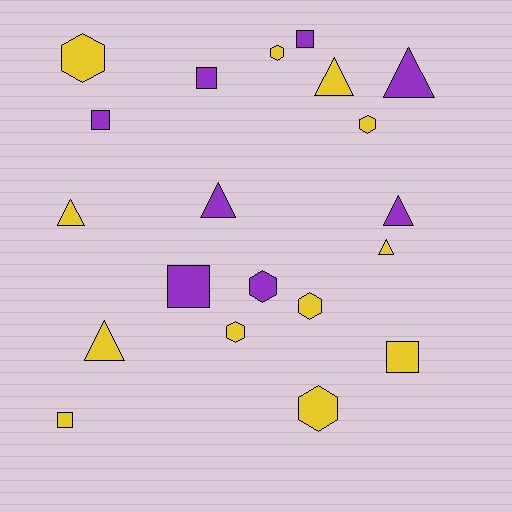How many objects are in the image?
There are 20 objects.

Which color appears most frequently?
Yellow, with 12 objects.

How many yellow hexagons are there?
There are 6 yellow hexagons.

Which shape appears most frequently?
Hexagon, with 7 objects.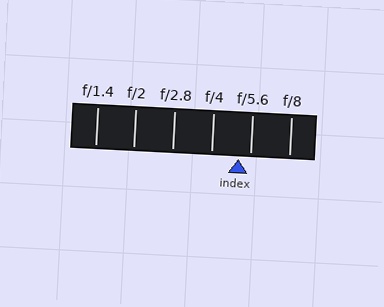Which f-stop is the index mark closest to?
The index mark is closest to f/5.6.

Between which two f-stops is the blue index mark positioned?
The index mark is between f/4 and f/5.6.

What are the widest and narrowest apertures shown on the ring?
The widest aperture shown is f/1.4 and the narrowest is f/8.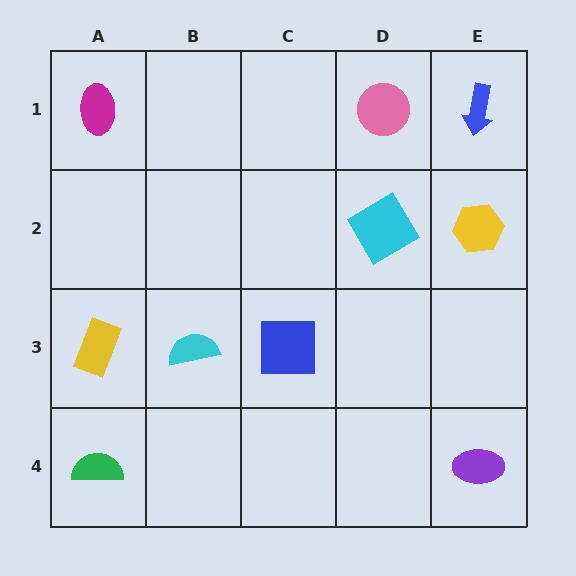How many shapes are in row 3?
3 shapes.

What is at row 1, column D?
A pink circle.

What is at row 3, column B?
A cyan semicircle.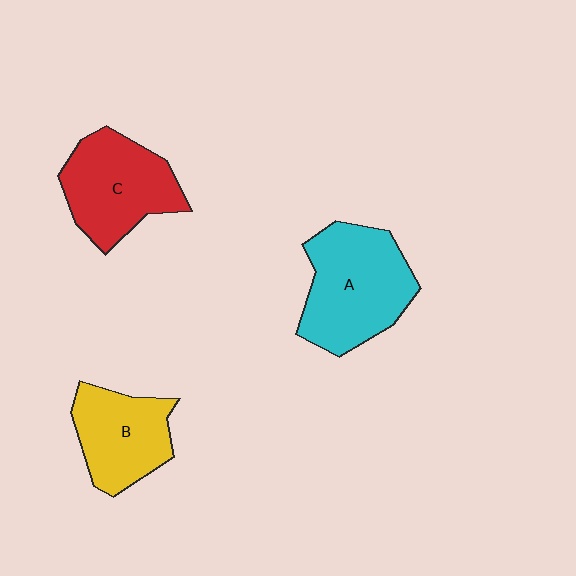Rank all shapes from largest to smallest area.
From largest to smallest: A (cyan), C (red), B (yellow).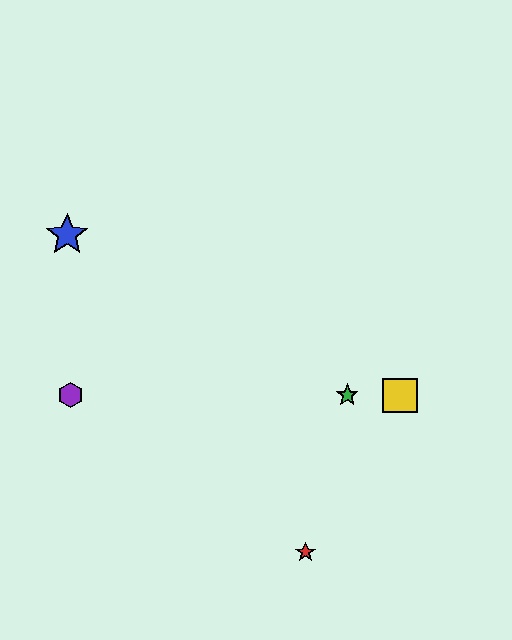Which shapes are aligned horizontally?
The green star, the yellow square, the purple hexagon are aligned horizontally.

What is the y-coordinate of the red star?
The red star is at y≈552.